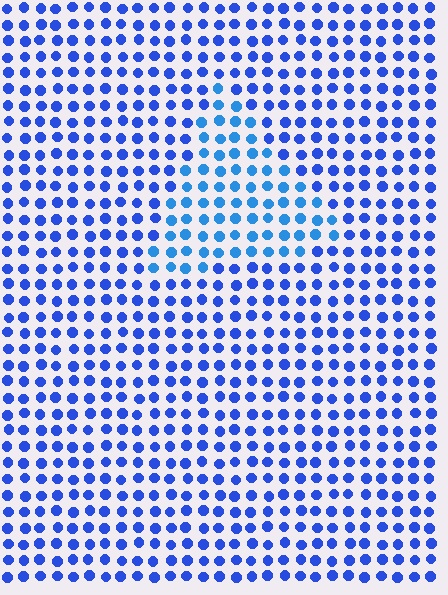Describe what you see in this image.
The image is filled with small blue elements in a uniform arrangement. A triangle-shaped region is visible where the elements are tinted to a slightly different hue, forming a subtle color boundary.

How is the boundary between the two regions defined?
The boundary is defined purely by a slight shift in hue (about 22 degrees). Spacing, size, and orientation are identical on both sides.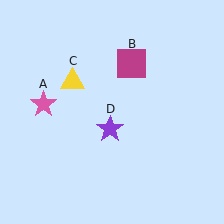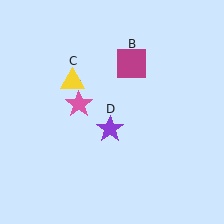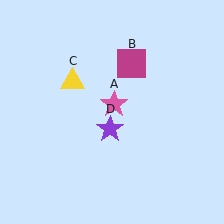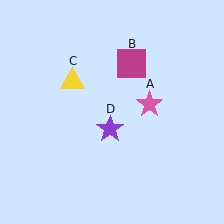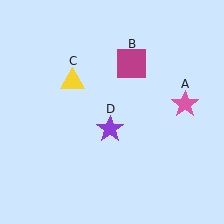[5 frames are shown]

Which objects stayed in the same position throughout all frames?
Magenta square (object B) and yellow triangle (object C) and purple star (object D) remained stationary.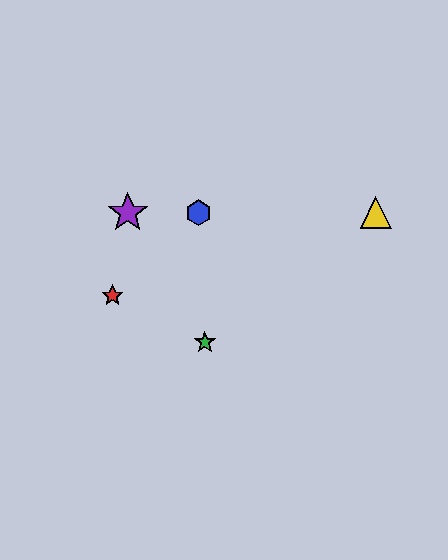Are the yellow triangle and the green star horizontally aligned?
No, the yellow triangle is at y≈213 and the green star is at y≈342.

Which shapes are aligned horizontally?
The blue hexagon, the yellow triangle, the purple star are aligned horizontally.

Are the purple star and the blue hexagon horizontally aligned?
Yes, both are at y≈213.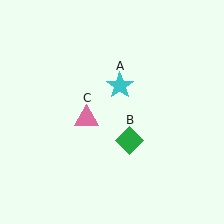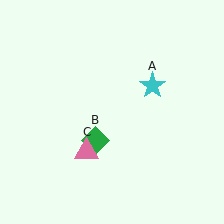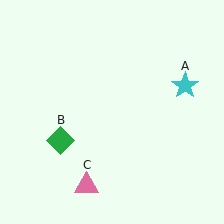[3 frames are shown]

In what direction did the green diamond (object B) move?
The green diamond (object B) moved left.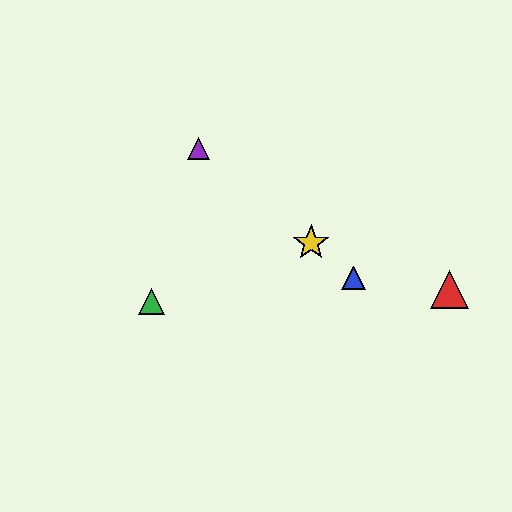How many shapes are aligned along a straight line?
3 shapes (the blue triangle, the yellow star, the purple triangle) are aligned along a straight line.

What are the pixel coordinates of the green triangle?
The green triangle is at (151, 301).